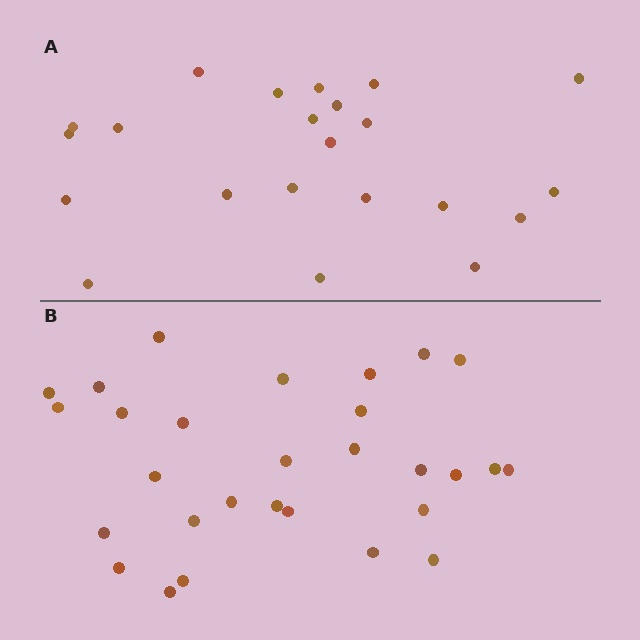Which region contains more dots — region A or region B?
Region B (the bottom region) has more dots.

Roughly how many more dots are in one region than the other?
Region B has roughly 8 or so more dots than region A.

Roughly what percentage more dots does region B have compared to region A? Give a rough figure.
About 30% more.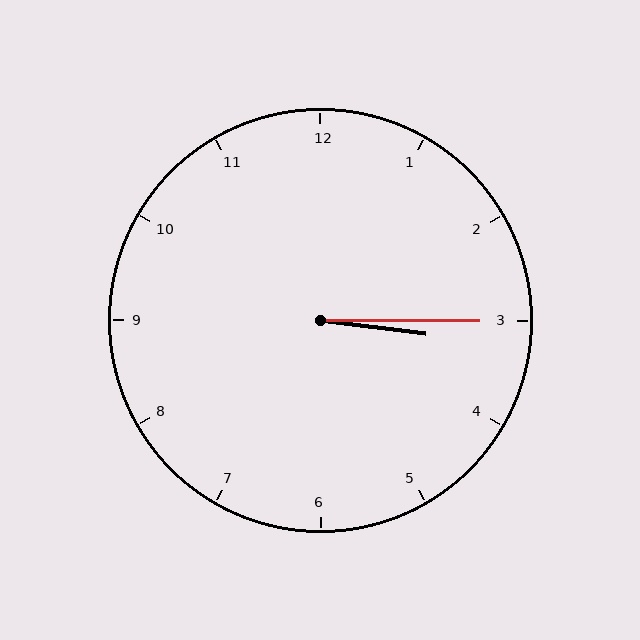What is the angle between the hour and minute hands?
Approximately 8 degrees.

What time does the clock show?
3:15.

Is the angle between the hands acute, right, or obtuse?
It is acute.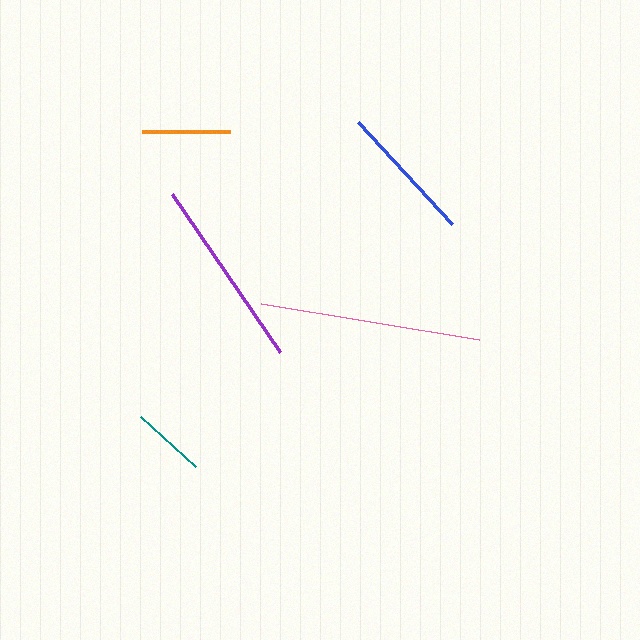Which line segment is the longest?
The pink line is the longest at approximately 221 pixels.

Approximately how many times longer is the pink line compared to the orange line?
The pink line is approximately 2.5 times the length of the orange line.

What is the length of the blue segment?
The blue segment is approximately 139 pixels long.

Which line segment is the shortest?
The teal line is the shortest at approximately 75 pixels.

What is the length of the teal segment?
The teal segment is approximately 75 pixels long.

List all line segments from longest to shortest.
From longest to shortest: pink, purple, blue, orange, teal.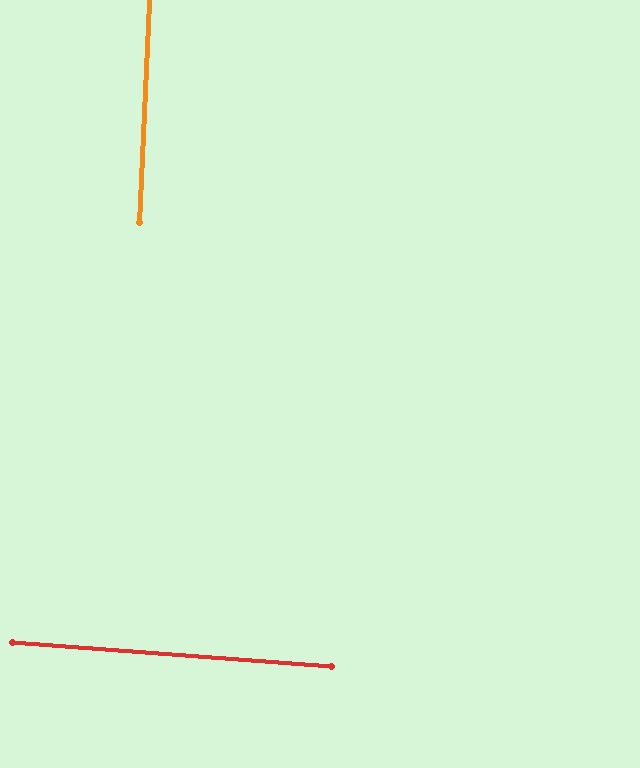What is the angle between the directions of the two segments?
Approximately 88 degrees.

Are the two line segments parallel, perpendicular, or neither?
Perpendicular — they meet at approximately 88°.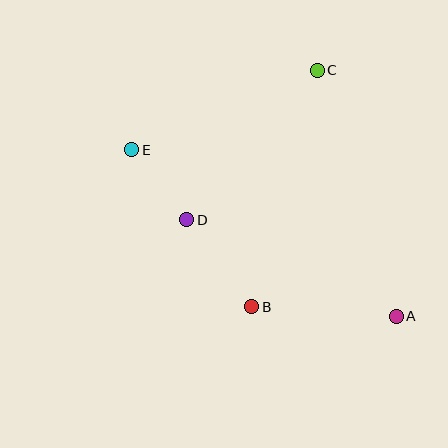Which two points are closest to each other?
Points D and E are closest to each other.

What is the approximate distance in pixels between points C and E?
The distance between C and E is approximately 202 pixels.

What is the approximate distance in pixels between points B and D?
The distance between B and D is approximately 108 pixels.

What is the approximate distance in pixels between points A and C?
The distance between A and C is approximately 259 pixels.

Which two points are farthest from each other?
Points A and E are farthest from each other.